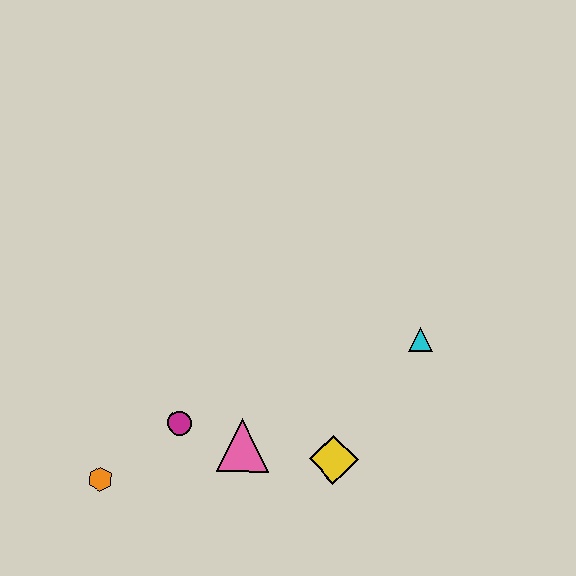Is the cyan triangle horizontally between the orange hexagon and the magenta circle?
No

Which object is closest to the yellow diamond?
The pink triangle is closest to the yellow diamond.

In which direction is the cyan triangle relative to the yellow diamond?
The cyan triangle is above the yellow diamond.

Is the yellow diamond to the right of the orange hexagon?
Yes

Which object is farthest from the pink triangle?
The cyan triangle is farthest from the pink triangle.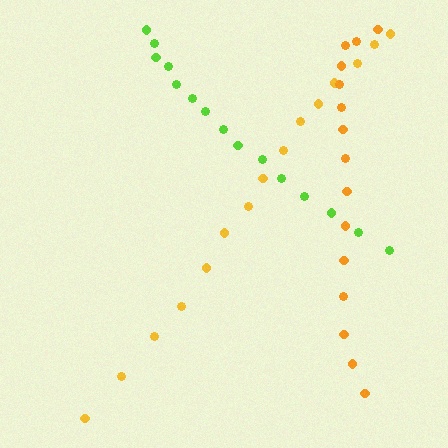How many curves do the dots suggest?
There are 3 distinct paths.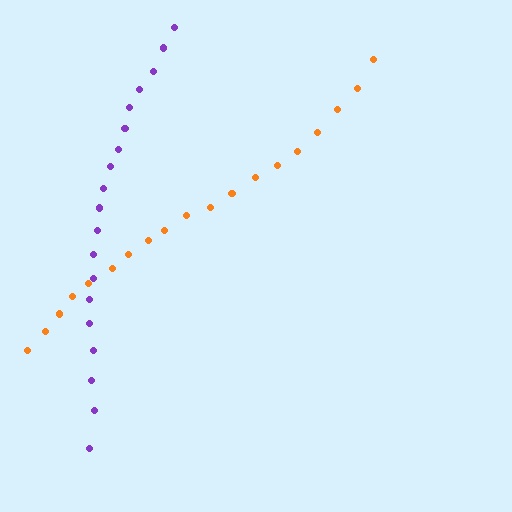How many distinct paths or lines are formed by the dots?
There are 2 distinct paths.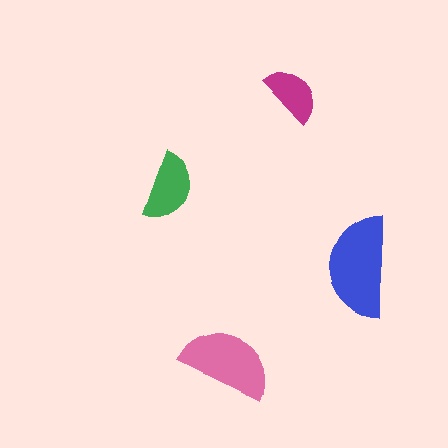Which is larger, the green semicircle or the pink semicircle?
The pink one.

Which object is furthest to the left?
The green semicircle is leftmost.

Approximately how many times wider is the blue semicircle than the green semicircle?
About 1.5 times wider.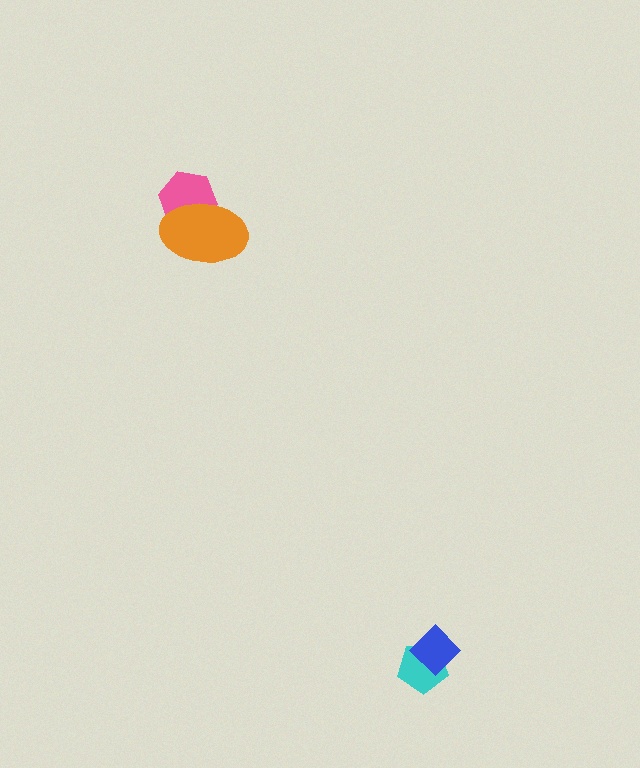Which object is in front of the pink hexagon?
The orange ellipse is in front of the pink hexagon.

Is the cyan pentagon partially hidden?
Yes, it is partially covered by another shape.